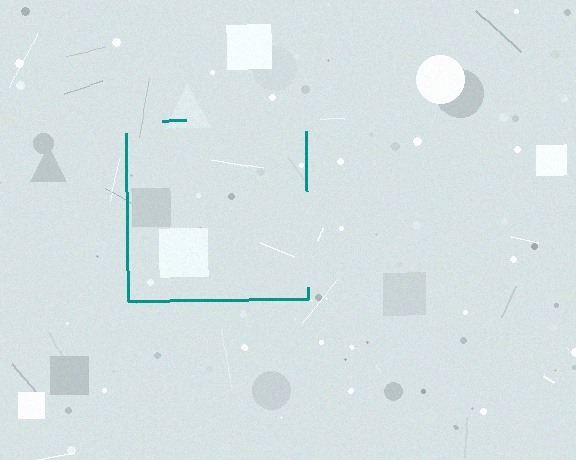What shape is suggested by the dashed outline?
The dashed outline suggests a square.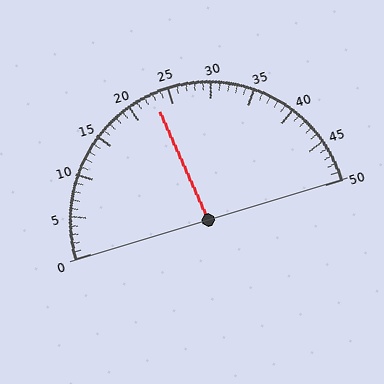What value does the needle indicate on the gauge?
The needle indicates approximately 23.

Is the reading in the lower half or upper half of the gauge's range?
The reading is in the lower half of the range (0 to 50).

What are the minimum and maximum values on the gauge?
The gauge ranges from 0 to 50.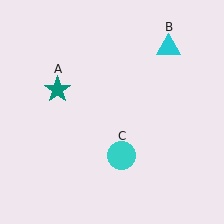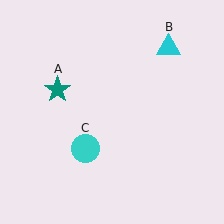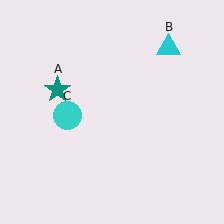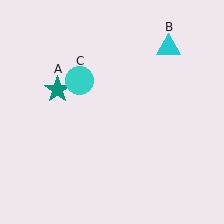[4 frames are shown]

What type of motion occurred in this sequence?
The cyan circle (object C) rotated clockwise around the center of the scene.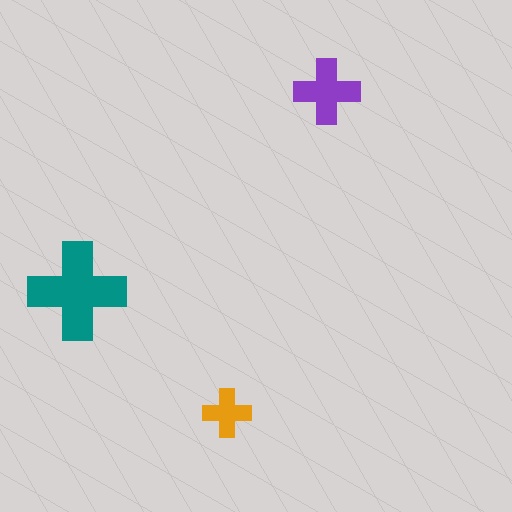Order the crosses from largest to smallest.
the teal one, the purple one, the orange one.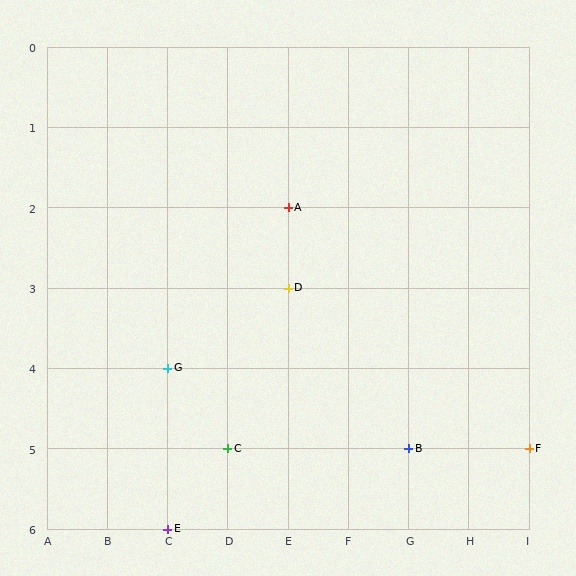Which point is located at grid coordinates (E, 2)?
Point A is at (E, 2).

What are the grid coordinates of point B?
Point B is at grid coordinates (G, 5).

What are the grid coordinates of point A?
Point A is at grid coordinates (E, 2).